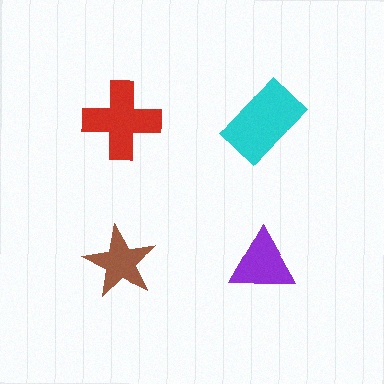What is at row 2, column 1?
A brown star.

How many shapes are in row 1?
2 shapes.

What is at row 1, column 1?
A red cross.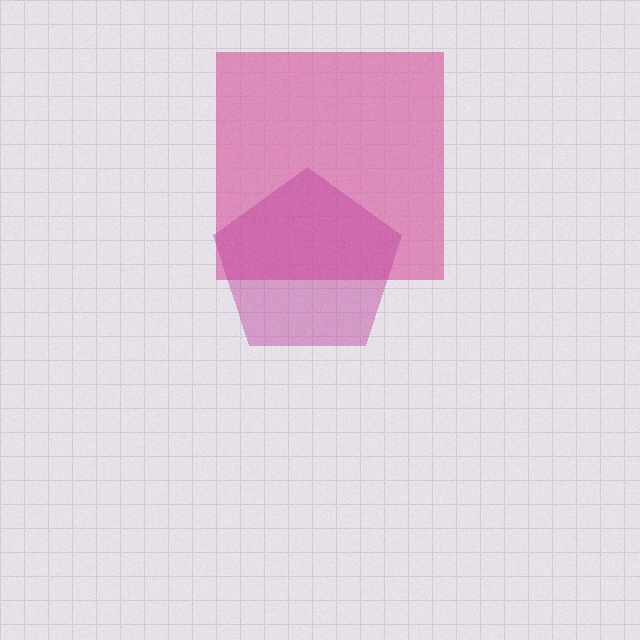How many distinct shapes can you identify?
There are 2 distinct shapes: a pink square, a magenta pentagon.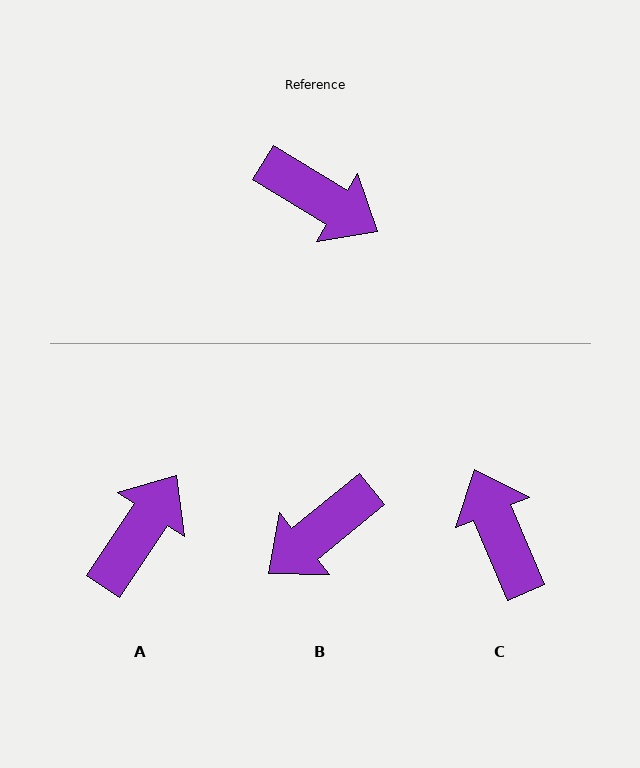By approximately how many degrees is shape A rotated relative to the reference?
Approximately 88 degrees counter-clockwise.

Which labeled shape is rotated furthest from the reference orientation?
C, about 144 degrees away.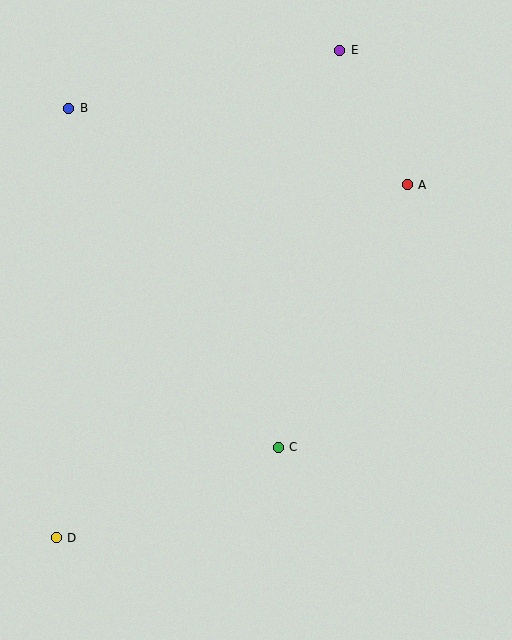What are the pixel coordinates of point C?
Point C is at (278, 447).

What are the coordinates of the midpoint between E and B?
The midpoint between E and B is at (204, 79).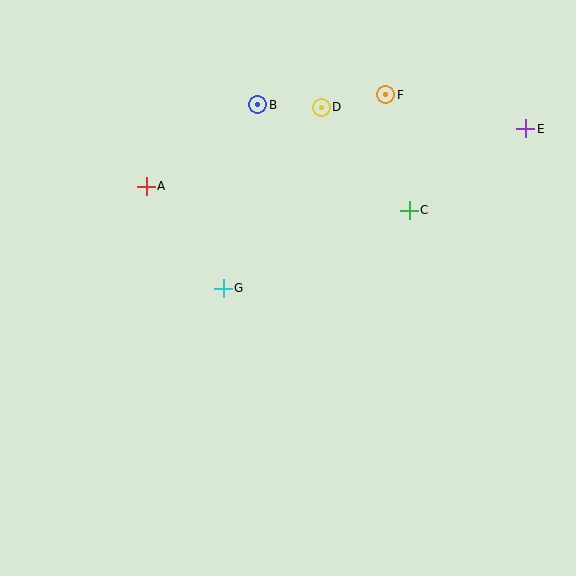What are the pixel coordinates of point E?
Point E is at (526, 129).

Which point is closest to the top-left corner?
Point A is closest to the top-left corner.